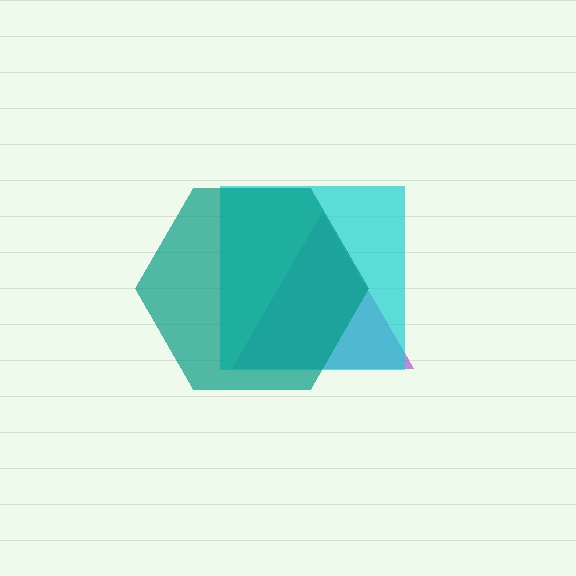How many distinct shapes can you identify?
There are 3 distinct shapes: a purple triangle, a cyan square, a teal hexagon.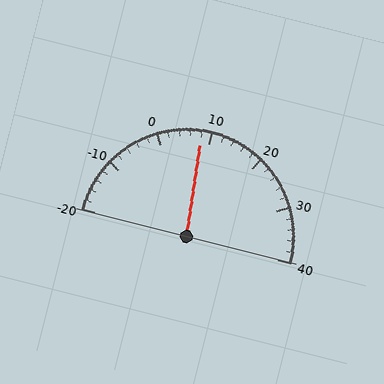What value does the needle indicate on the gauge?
The needle indicates approximately 8.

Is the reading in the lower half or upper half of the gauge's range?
The reading is in the lower half of the range (-20 to 40).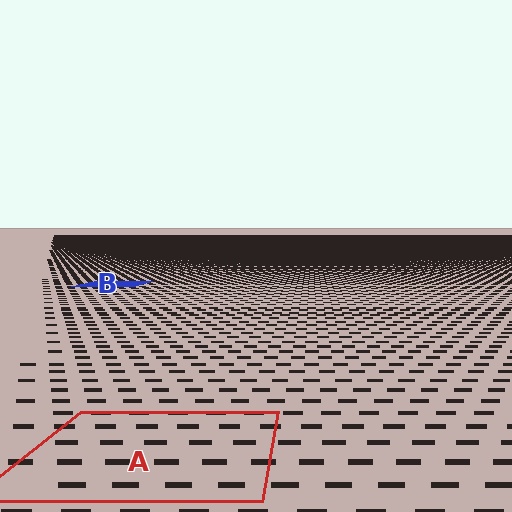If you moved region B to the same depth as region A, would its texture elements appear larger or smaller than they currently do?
They would appear larger. At a closer depth, the same texture elements are projected at a bigger on-screen size.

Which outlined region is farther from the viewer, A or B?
Region B is farther from the viewer — the texture elements inside it appear smaller and more densely packed.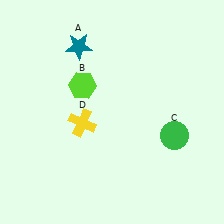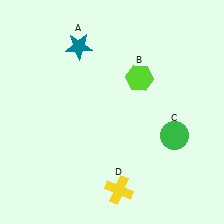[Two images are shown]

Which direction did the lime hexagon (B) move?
The lime hexagon (B) moved right.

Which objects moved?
The objects that moved are: the lime hexagon (B), the yellow cross (D).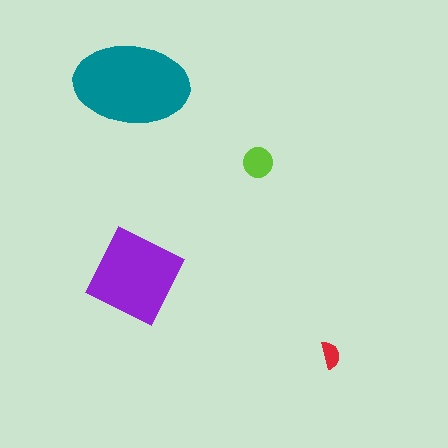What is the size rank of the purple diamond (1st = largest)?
2nd.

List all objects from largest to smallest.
The teal ellipse, the purple diamond, the lime circle, the red semicircle.